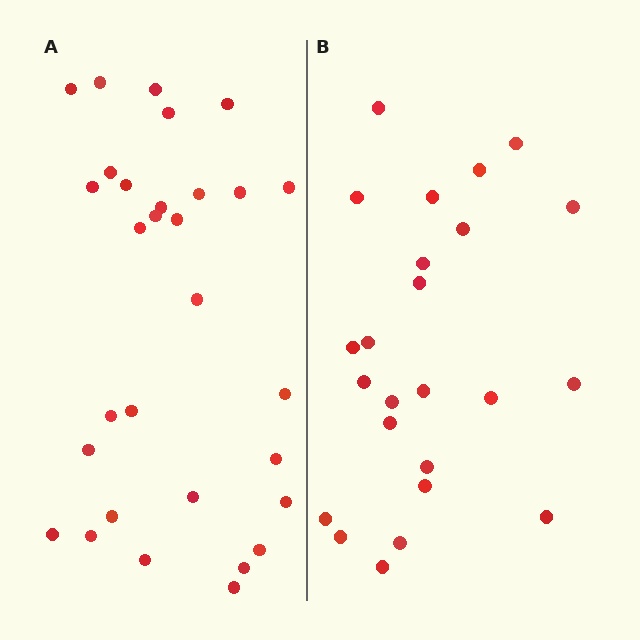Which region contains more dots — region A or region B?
Region A (the left region) has more dots.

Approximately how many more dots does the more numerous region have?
Region A has about 6 more dots than region B.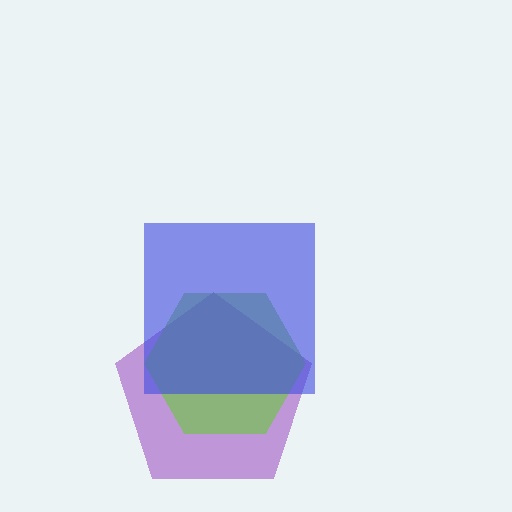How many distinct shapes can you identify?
There are 3 distinct shapes: a purple pentagon, a lime hexagon, a blue square.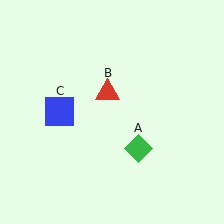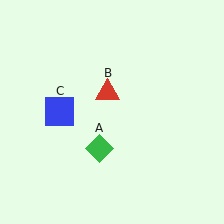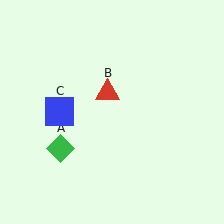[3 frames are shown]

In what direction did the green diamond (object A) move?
The green diamond (object A) moved left.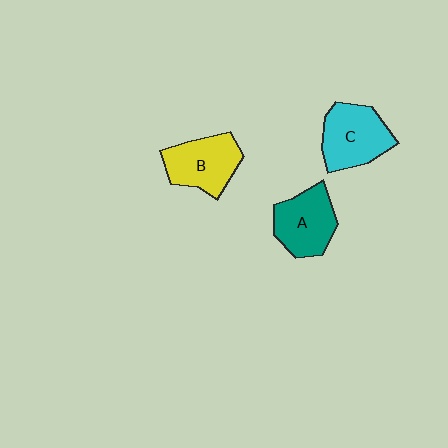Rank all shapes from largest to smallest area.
From largest to smallest: C (cyan), B (yellow), A (teal).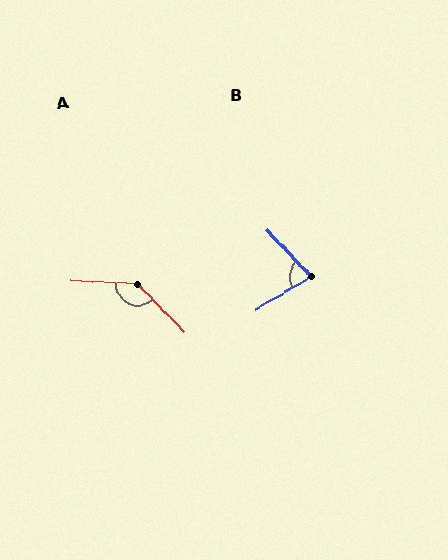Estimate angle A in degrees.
Approximately 137 degrees.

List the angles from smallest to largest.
B (77°), A (137°).